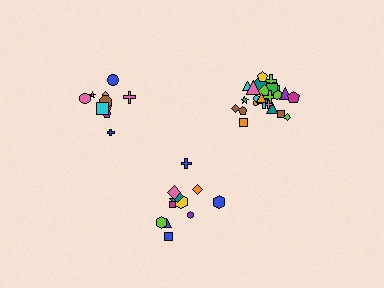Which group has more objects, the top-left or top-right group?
The top-right group.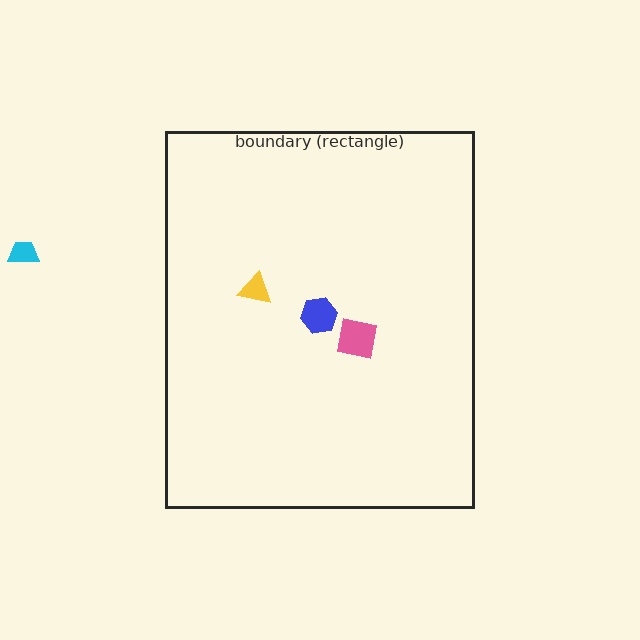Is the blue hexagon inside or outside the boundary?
Inside.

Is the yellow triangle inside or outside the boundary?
Inside.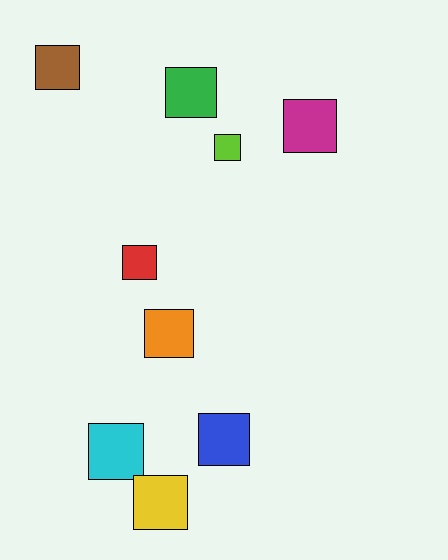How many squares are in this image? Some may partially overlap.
There are 9 squares.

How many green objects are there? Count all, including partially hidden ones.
There is 1 green object.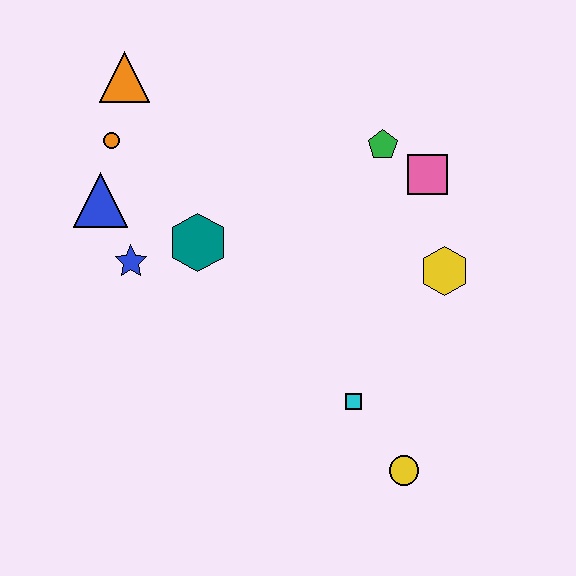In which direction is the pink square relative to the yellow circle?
The pink square is above the yellow circle.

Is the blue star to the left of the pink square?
Yes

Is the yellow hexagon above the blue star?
No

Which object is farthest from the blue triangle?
The yellow circle is farthest from the blue triangle.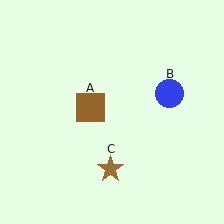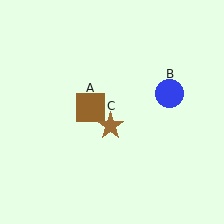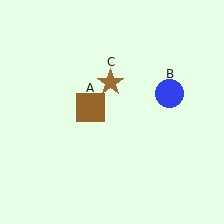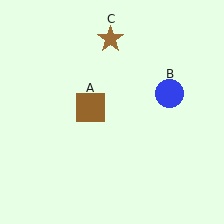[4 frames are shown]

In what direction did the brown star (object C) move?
The brown star (object C) moved up.